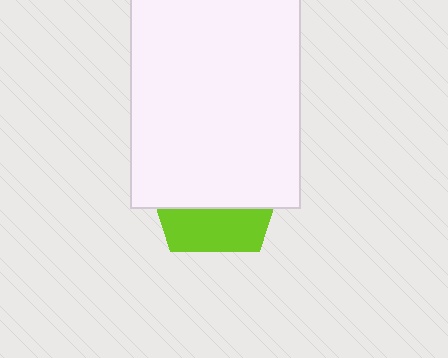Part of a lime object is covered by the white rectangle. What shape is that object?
It is a pentagon.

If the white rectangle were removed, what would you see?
You would see the complete lime pentagon.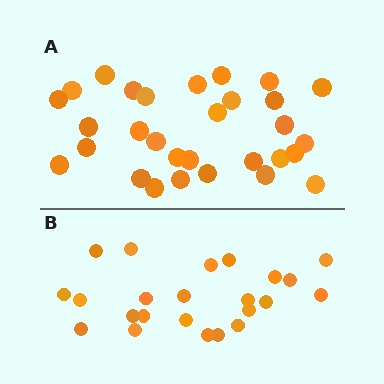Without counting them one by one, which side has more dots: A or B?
Region A (the top region) has more dots.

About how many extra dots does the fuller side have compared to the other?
Region A has roughly 8 or so more dots than region B.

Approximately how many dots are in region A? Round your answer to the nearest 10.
About 30 dots.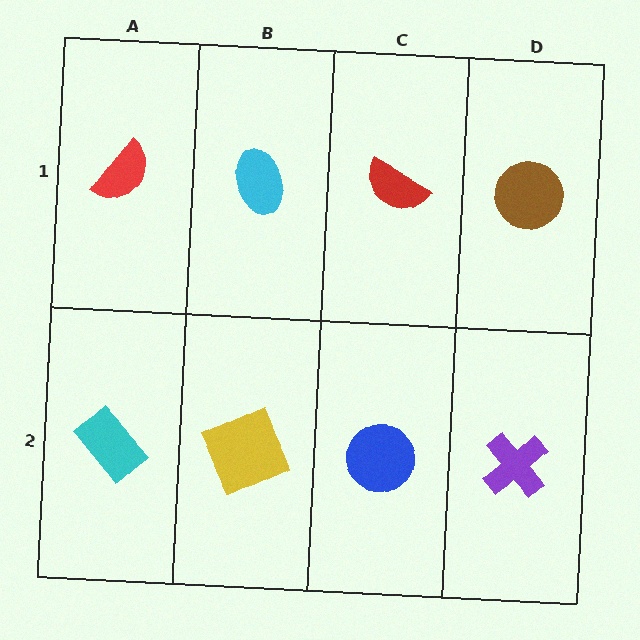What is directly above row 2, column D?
A brown circle.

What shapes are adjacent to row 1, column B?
A yellow square (row 2, column B), a red semicircle (row 1, column A), a red semicircle (row 1, column C).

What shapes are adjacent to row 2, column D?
A brown circle (row 1, column D), a blue circle (row 2, column C).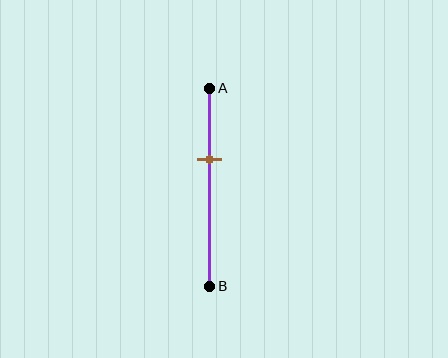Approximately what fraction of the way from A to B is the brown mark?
The brown mark is approximately 35% of the way from A to B.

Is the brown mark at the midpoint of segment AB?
No, the mark is at about 35% from A, not at the 50% midpoint.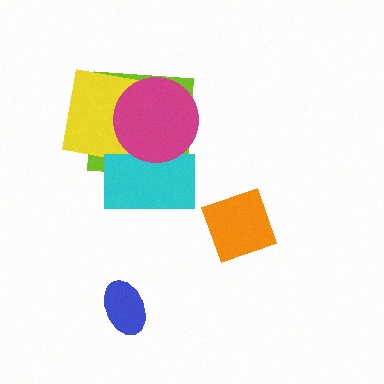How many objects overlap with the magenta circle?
3 objects overlap with the magenta circle.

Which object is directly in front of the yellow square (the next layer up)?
The cyan rectangle is directly in front of the yellow square.